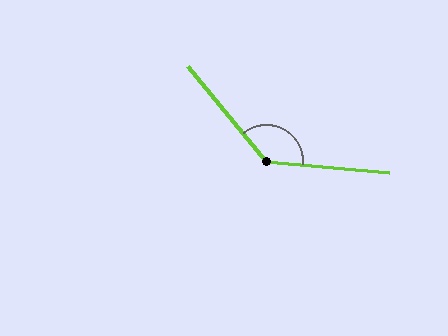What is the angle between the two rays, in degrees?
Approximately 134 degrees.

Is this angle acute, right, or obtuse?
It is obtuse.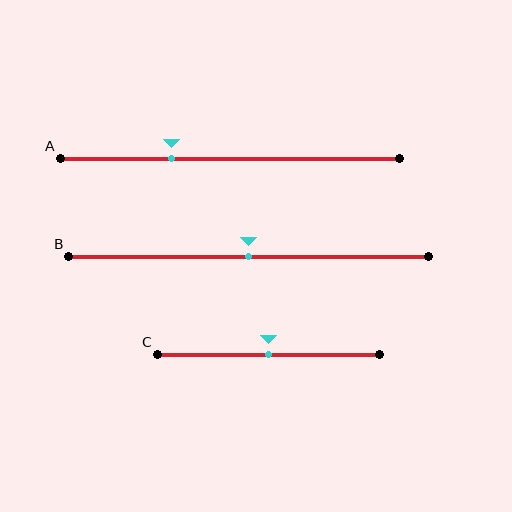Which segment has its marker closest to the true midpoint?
Segment B has its marker closest to the true midpoint.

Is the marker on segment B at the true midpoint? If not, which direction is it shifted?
Yes, the marker on segment B is at the true midpoint.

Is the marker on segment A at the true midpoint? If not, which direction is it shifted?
No, the marker on segment A is shifted to the left by about 17% of the segment length.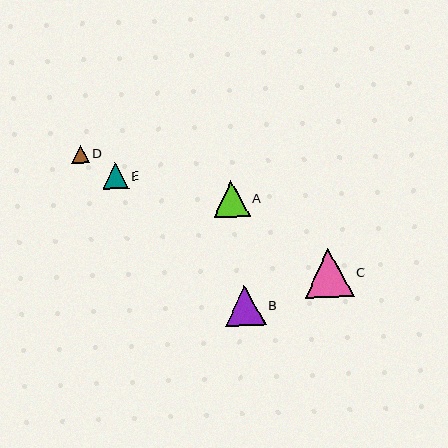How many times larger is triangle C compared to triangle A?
Triangle C is approximately 1.4 times the size of triangle A.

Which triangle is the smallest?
Triangle D is the smallest with a size of approximately 18 pixels.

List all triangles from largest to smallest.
From largest to smallest: C, B, A, E, D.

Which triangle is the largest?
Triangle C is the largest with a size of approximately 49 pixels.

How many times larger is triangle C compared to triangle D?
Triangle C is approximately 2.7 times the size of triangle D.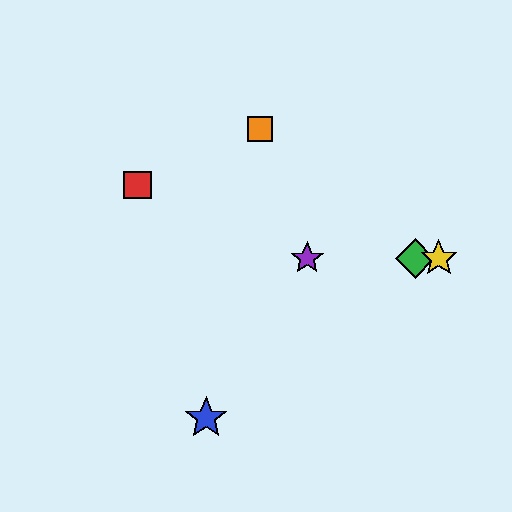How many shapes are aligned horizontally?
3 shapes (the green diamond, the yellow star, the purple star) are aligned horizontally.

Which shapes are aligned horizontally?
The green diamond, the yellow star, the purple star are aligned horizontally.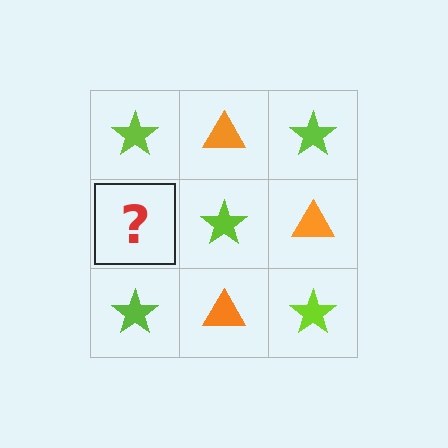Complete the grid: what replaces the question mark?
The question mark should be replaced with an orange triangle.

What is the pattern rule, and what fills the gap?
The rule is that it alternates lime star and orange triangle in a checkerboard pattern. The gap should be filled with an orange triangle.